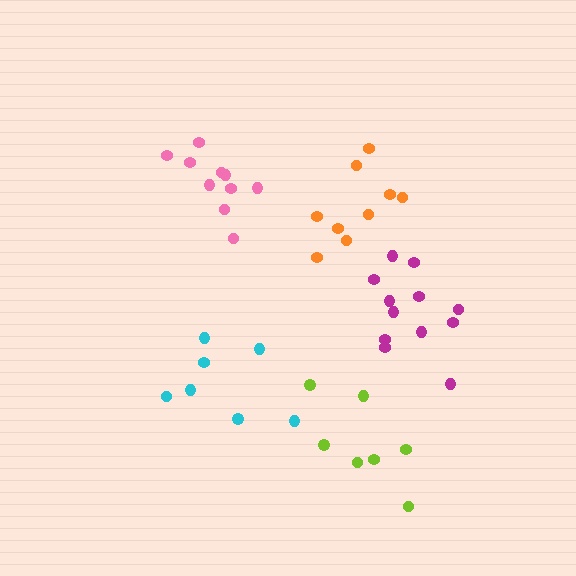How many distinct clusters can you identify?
There are 5 distinct clusters.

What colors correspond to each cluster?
The clusters are colored: pink, cyan, lime, orange, magenta.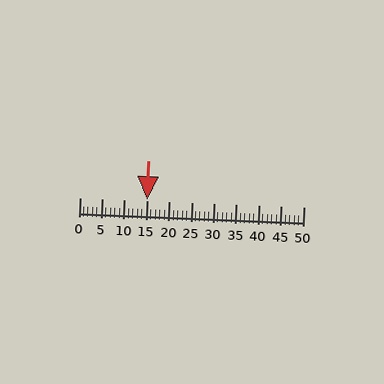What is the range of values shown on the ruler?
The ruler shows values from 0 to 50.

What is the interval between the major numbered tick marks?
The major tick marks are spaced 5 units apart.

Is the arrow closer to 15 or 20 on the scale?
The arrow is closer to 15.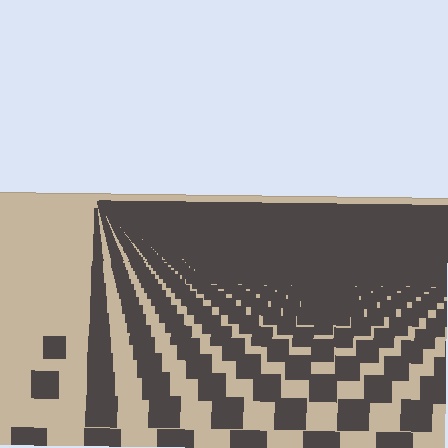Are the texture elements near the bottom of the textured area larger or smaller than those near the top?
Larger. Near the bottom, elements are closer to the viewer and appear at a bigger on-screen size.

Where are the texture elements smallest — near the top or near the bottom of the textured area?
Near the top.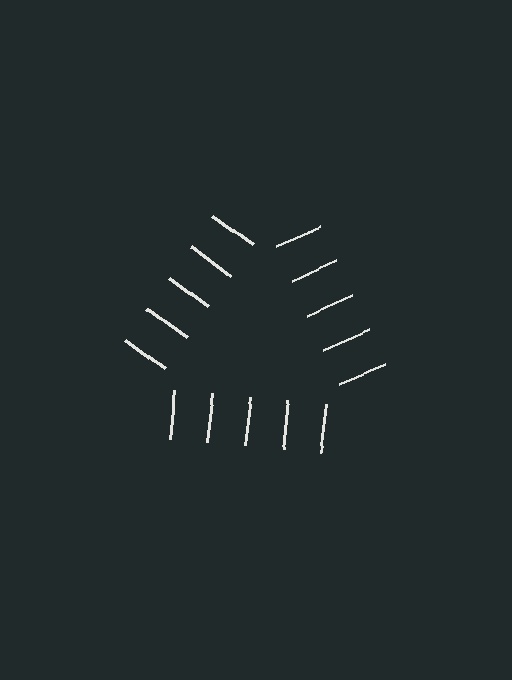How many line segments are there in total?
15 — 5 along each of the 3 edges.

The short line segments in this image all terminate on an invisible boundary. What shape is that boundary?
An illusory triangle — the line segments terminate on its edges but no continuous stroke is drawn.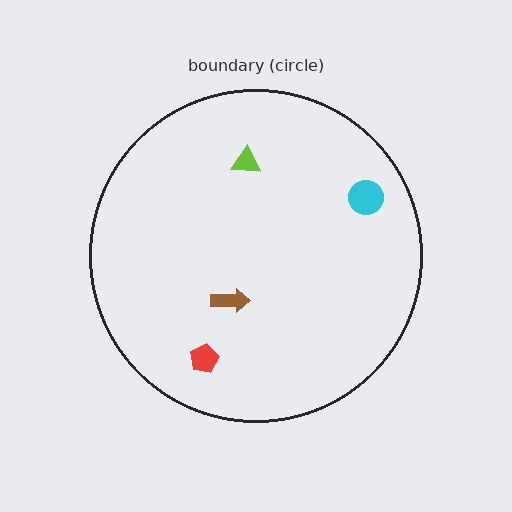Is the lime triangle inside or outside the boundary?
Inside.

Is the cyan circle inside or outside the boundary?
Inside.